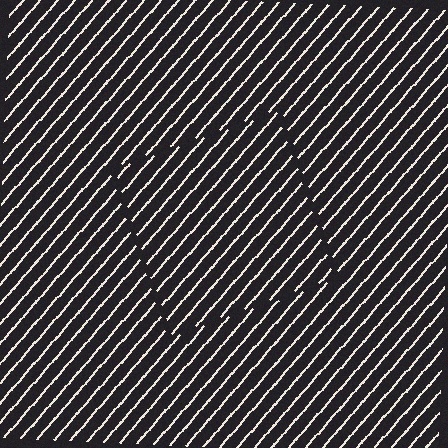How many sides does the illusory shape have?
4 sides — the line-ends trace a square.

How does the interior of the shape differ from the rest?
The interior of the shape contains the same grating, shifted by half a period — the contour is defined by the phase discontinuity where line-ends from the inner and outer gratings abut.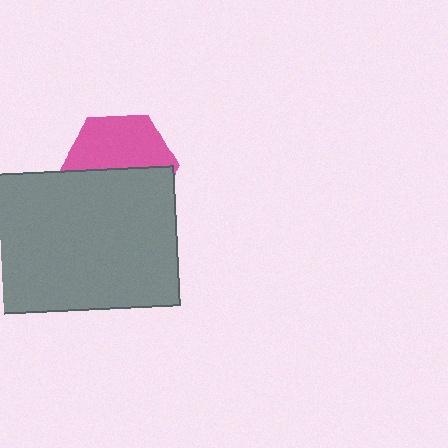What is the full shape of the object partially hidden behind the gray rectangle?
The partially hidden object is a pink hexagon.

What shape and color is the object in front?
The object in front is a gray rectangle.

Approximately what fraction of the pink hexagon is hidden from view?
Roughly 50% of the pink hexagon is hidden behind the gray rectangle.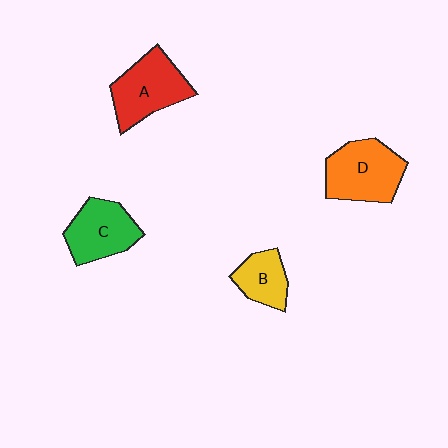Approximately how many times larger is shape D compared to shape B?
Approximately 1.7 times.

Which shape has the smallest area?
Shape B (yellow).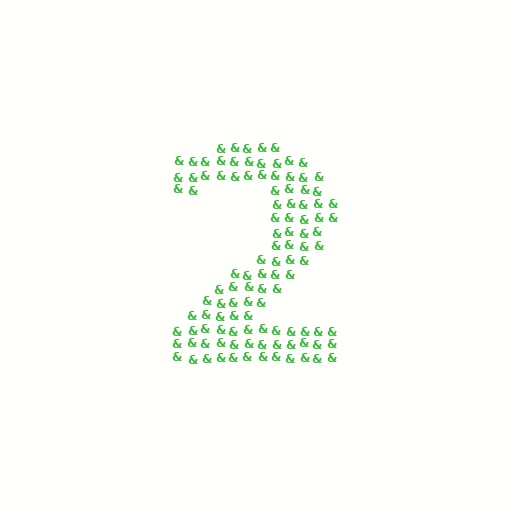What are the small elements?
The small elements are ampersands.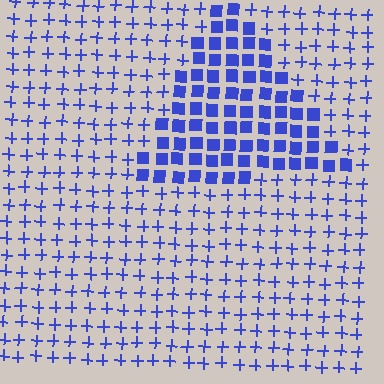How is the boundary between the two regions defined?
The boundary is defined by a change in element shape: squares inside vs. plus signs outside. All elements share the same color and spacing.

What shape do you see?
I see a triangle.